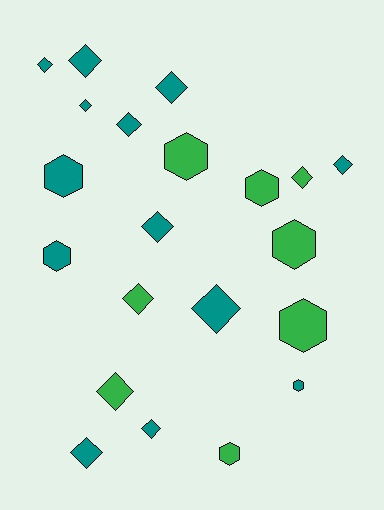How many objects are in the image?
There are 21 objects.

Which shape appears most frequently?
Diamond, with 13 objects.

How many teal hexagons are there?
There are 3 teal hexagons.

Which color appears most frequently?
Teal, with 13 objects.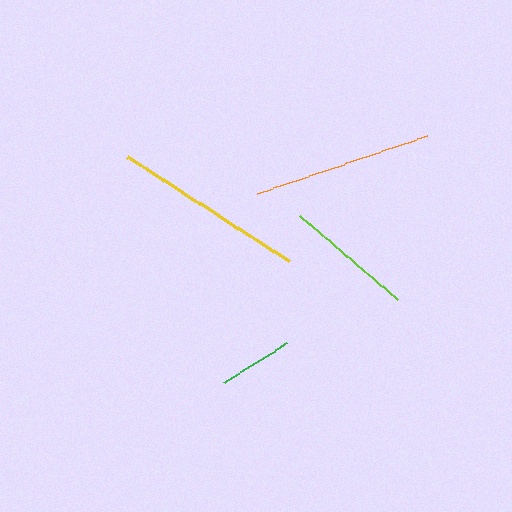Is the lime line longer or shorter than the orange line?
The orange line is longer than the lime line.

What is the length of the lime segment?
The lime segment is approximately 130 pixels long.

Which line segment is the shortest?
The green line is the shortest at approximately 74 pixels.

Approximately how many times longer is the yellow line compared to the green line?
The yellow line is approximately 2.6 times the length of the green line.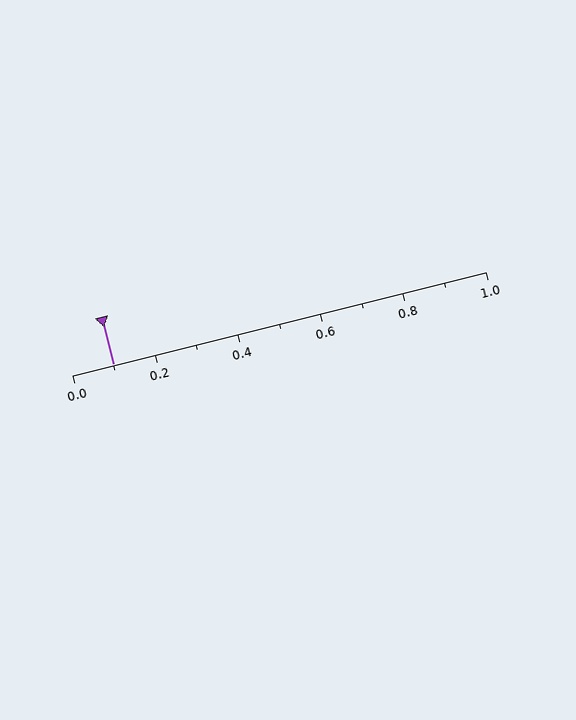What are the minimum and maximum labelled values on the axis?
The axis runs from 0.0 to 1.0.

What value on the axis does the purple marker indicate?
The marker indicates approximately 0.1.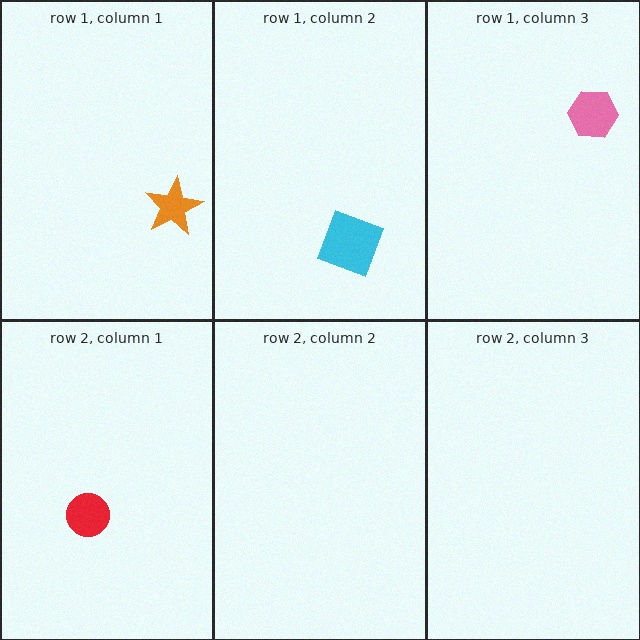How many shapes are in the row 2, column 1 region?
1.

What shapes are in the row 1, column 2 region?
The cyan diamond.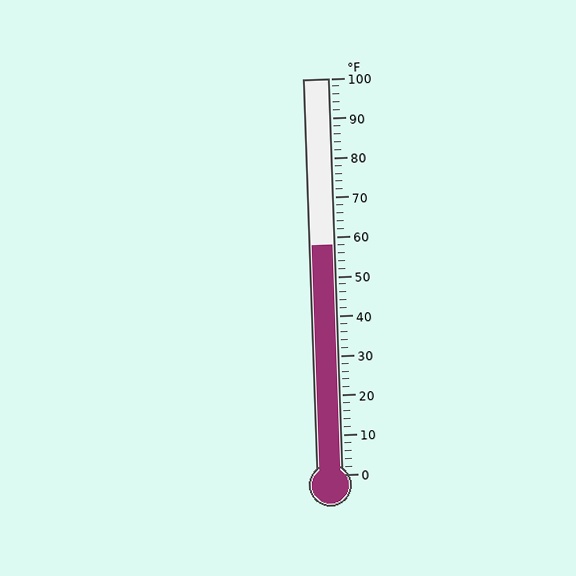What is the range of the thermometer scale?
The thermometer scale ranges from 0°F to 100°F.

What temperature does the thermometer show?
The thermometer shows approximately 58°F.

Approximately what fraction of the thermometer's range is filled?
The thermometer is filled to approximately 60% of its range.